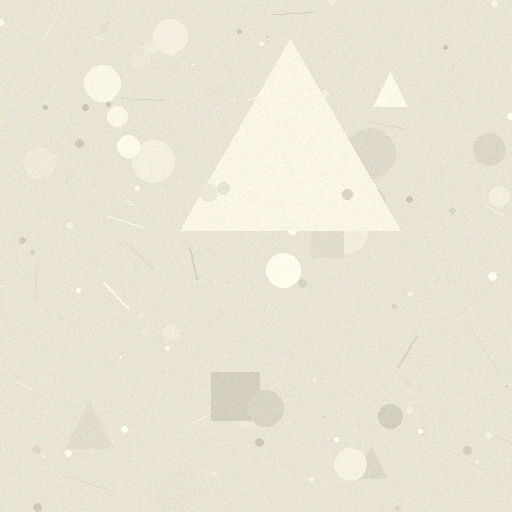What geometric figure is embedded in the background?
A triangle is embedded in the background.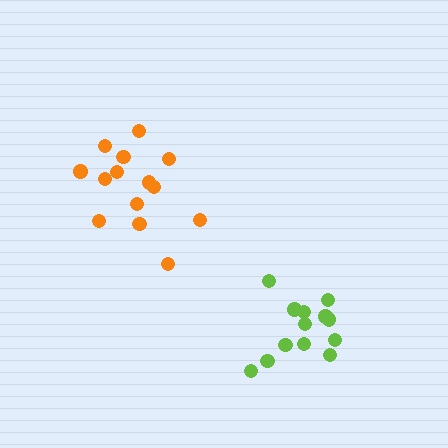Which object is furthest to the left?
The orange cluster is leftmost.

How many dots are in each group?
Group 1: 13 dots, Group 2: 14 dots (27 total).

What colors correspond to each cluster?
The clusters are colored: lime, orange.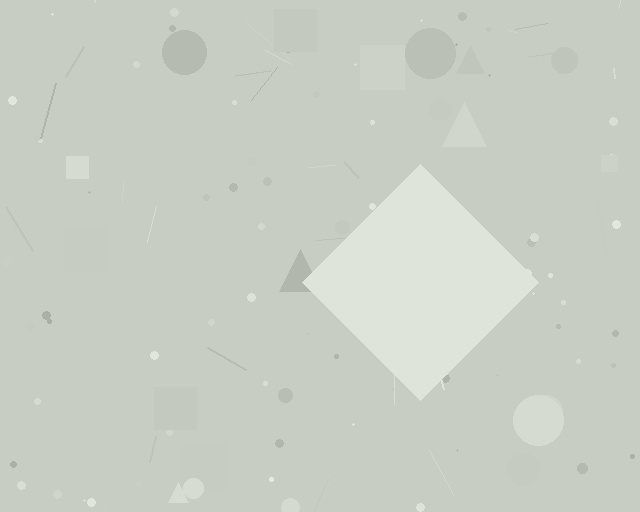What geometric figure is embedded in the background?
A diamond is embedded in the background.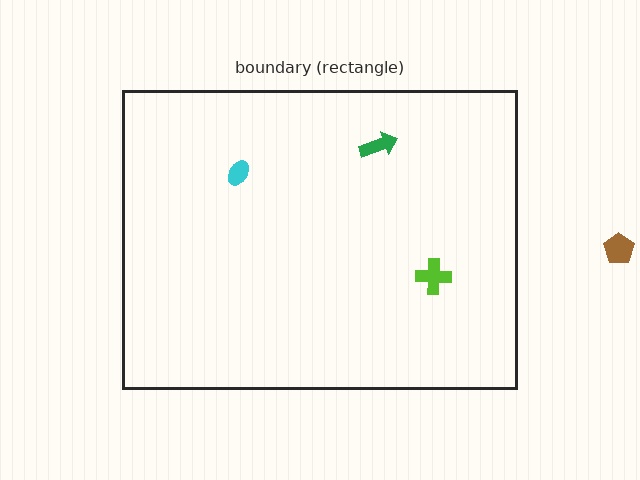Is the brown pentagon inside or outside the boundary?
Outside.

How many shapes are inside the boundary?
3 inside, 1 outside.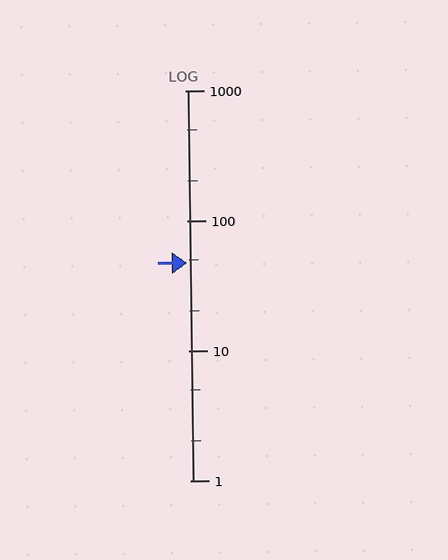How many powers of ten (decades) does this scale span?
The scale spans 3 decades, from 1 to 1000.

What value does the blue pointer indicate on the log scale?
The pointer indicates approximately 47.